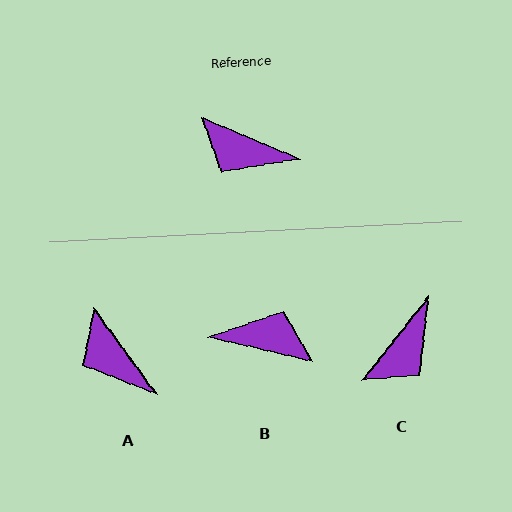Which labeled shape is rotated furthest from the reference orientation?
B, about 171 degrees away.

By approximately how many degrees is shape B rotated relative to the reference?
Approximately 171 degrees clockwise.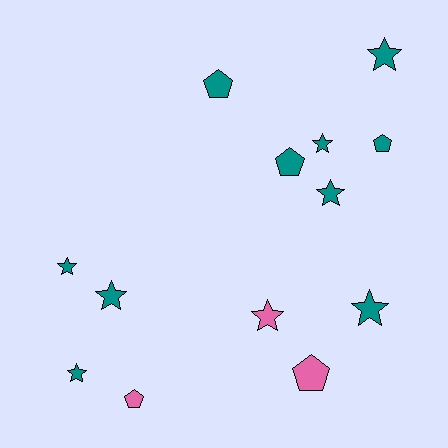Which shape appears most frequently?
Star, with 8 objects.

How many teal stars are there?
There are 7 teal stars.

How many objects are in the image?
There are 13 objects.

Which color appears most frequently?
Teal, with 10 objects.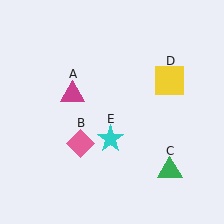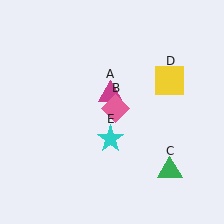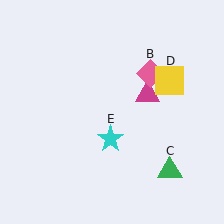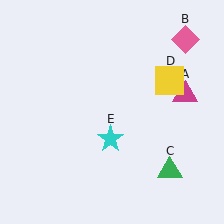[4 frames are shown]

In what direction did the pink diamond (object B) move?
The pink diamond (object B) moved up and to the right.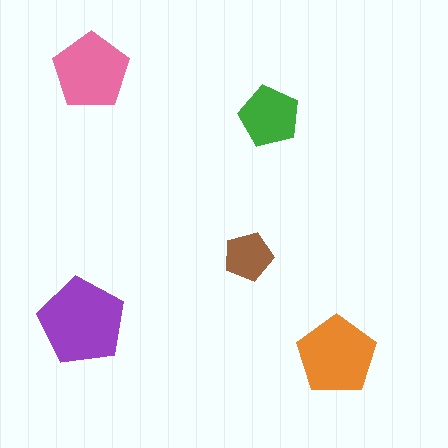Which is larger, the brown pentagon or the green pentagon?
The green one.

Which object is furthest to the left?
The purple pentagon is leftmost.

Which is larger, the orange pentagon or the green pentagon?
The orange one.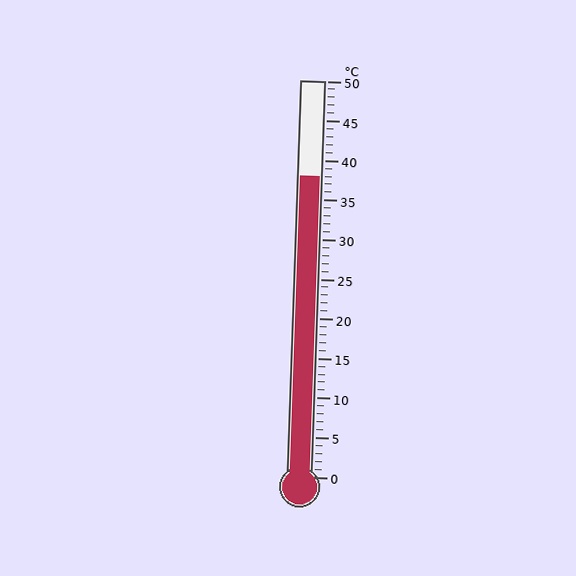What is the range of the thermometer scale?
The thermometer scale ranges from 0°C to 50°C.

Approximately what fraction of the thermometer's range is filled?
The thermometer is filled to approximately 75% of its range.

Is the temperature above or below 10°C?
The temperature is above 10°C.